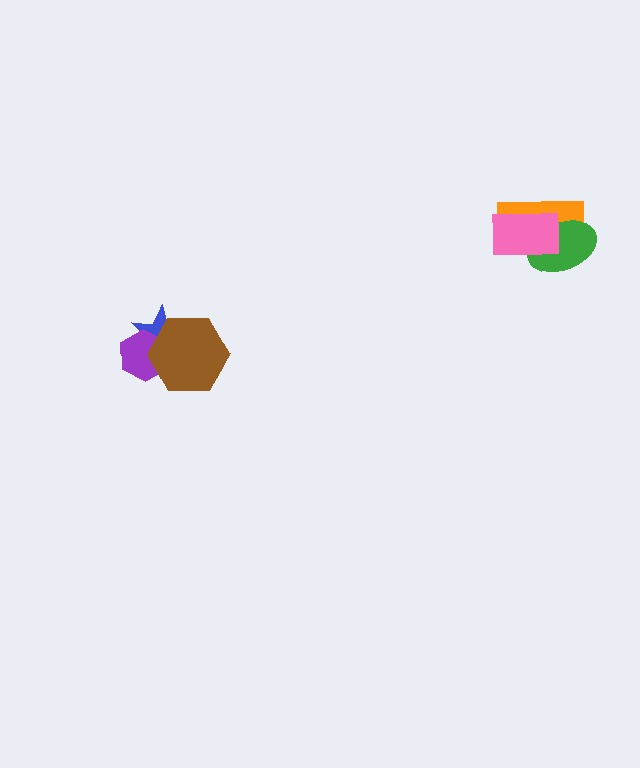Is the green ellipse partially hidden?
Yes, it is partially covered by another shape.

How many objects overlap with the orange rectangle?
2 objects overlap with the orange rectangle.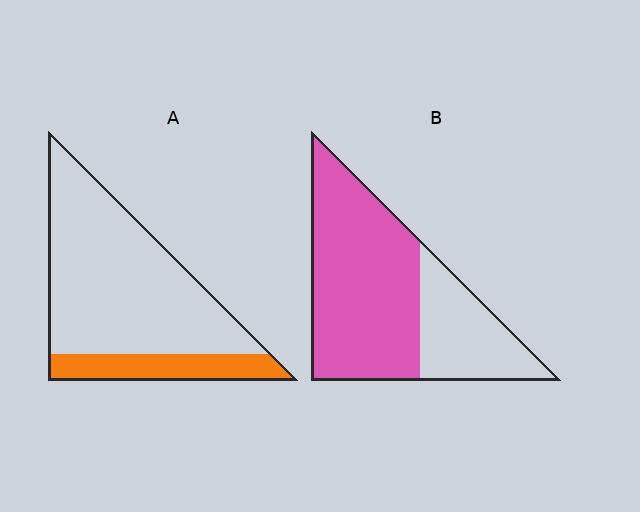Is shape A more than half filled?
No.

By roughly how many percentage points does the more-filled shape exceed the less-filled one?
By roughly 50 percentage points (B over A).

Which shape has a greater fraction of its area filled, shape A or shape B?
Shape B.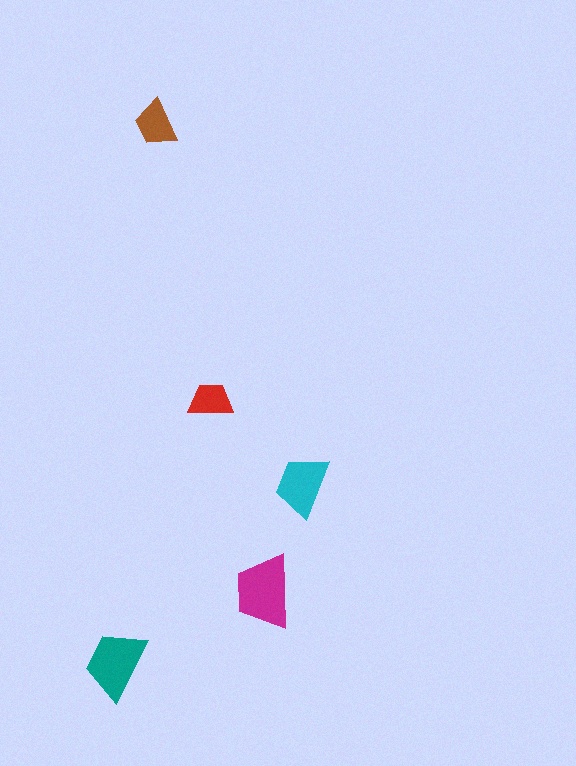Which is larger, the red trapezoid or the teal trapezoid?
The teal one.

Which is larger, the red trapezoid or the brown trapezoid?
The brown one.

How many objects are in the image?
There are 5 objects in the image.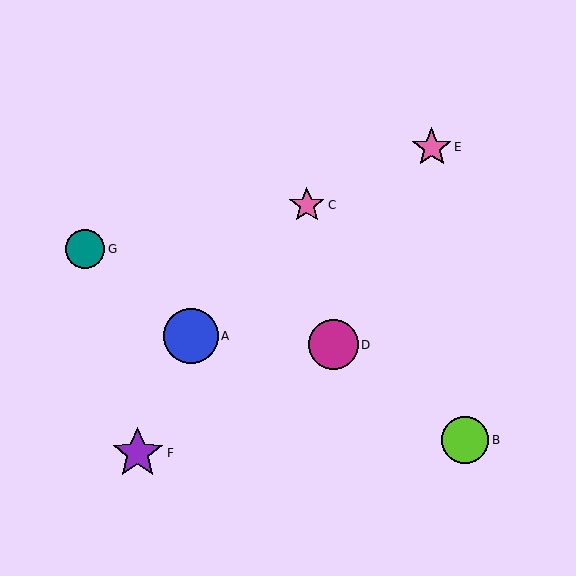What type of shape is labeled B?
Shape B is a lime circle.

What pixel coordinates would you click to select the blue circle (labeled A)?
Click at (191, 336) to select the blue circle A.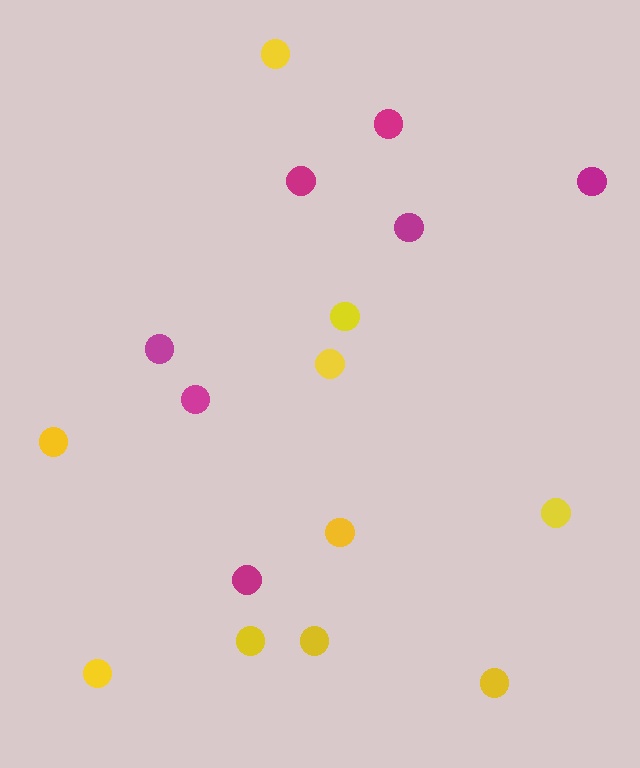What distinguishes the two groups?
There are 2 groups: one group of yellow circles (10) and one group of magenta circles (7).